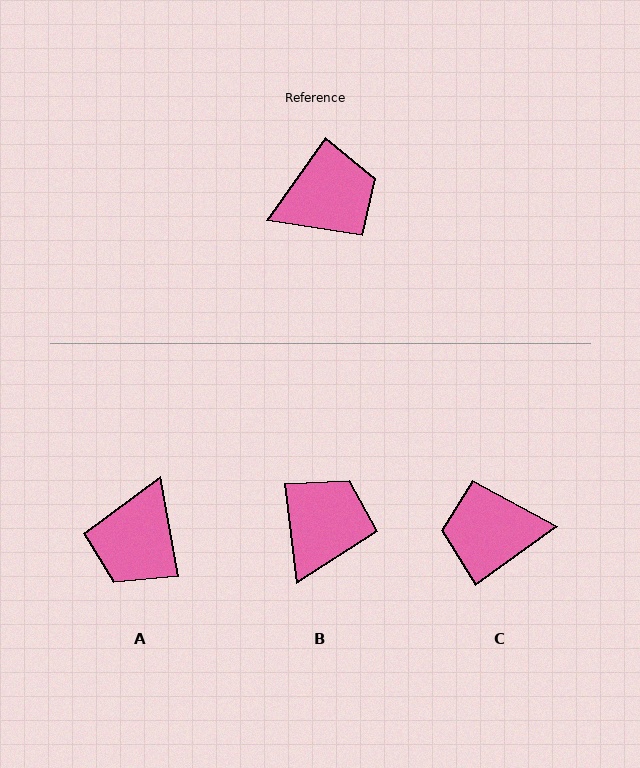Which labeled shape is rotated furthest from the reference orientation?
C, about 161 degrees away.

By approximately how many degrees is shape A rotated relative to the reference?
Approximately 135 degrees clockwise.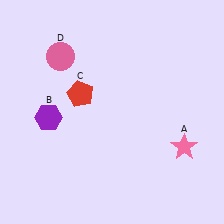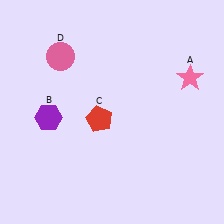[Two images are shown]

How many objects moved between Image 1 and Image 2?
2 objects moved between the two images.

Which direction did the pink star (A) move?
The pink star (A) moved up.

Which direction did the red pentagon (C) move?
The red pentagon (C) moved down.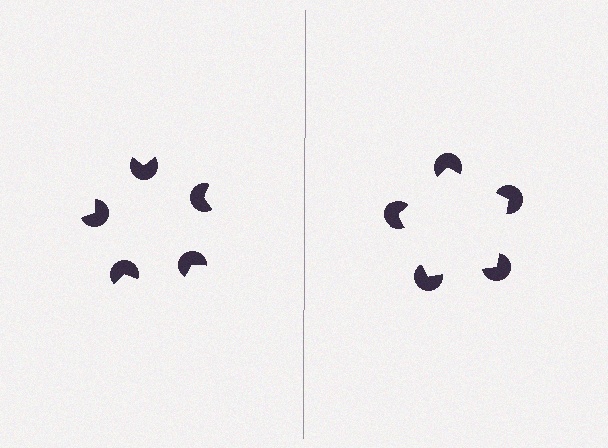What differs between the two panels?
The pac-man discs are positioned identically on both sides; only the wedge orientations differ. On the right they align to a pentagon; on the left they are misaligned.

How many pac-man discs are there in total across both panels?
10 — 5 on each side.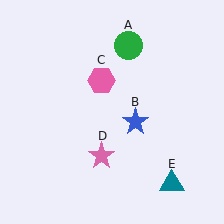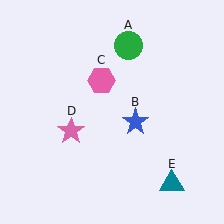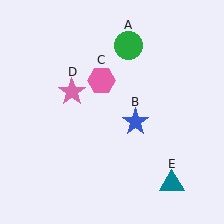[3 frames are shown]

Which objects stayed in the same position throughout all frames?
Green circle (object A) and blue star (object B) and pink hexagon (object C) and teal triangle (object E) remained stationary.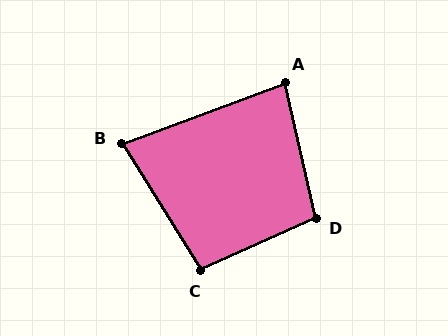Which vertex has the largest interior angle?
D, at approximately 101 degrees.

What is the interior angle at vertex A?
Approximately 82 degrees (acute).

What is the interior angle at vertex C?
Approximately 98 degrees (obtuse).